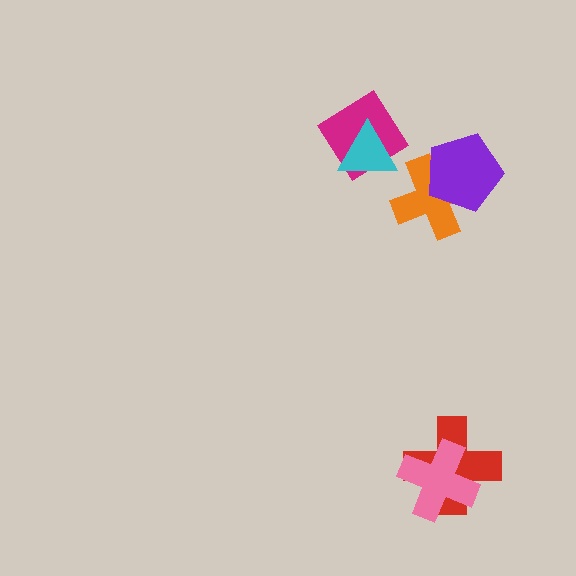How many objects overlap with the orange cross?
1 object overlaps with the orange cross.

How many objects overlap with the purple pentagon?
1 object overlaps with the purple pentagon.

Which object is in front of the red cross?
The pink cross is in front of the red cross.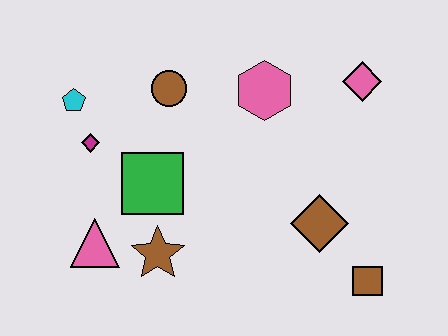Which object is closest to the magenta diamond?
The cyan pentagon is closest to the magenta diamond.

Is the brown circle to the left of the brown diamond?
Yes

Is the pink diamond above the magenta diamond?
Yes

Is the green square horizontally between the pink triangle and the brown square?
Yes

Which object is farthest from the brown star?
The pink diamond is farthest from the brown star.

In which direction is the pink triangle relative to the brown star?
The pink triangle is to the left of the brown star.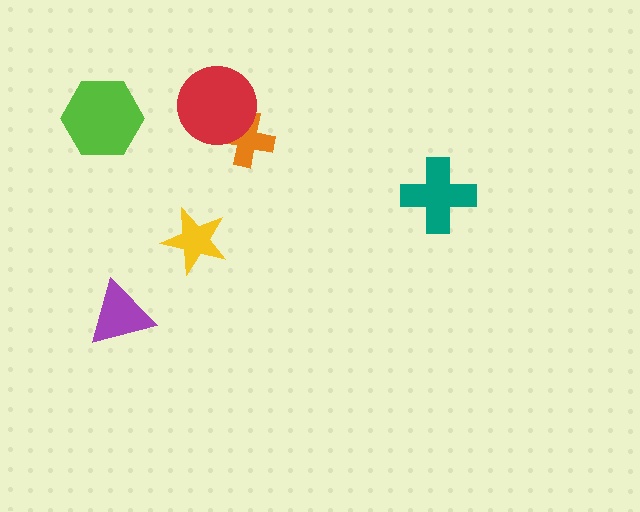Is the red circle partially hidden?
No, no other shape covers it.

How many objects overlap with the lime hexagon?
0 objects overlap with the lime hexagon.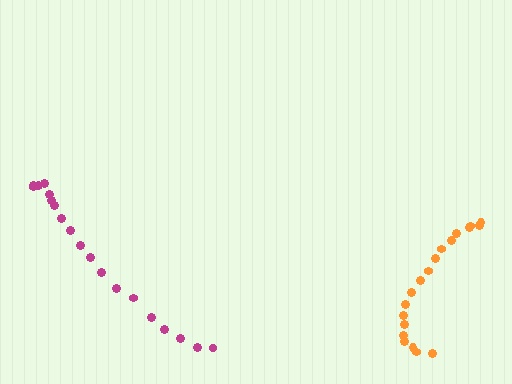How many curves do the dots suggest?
There are 2 distinct paths.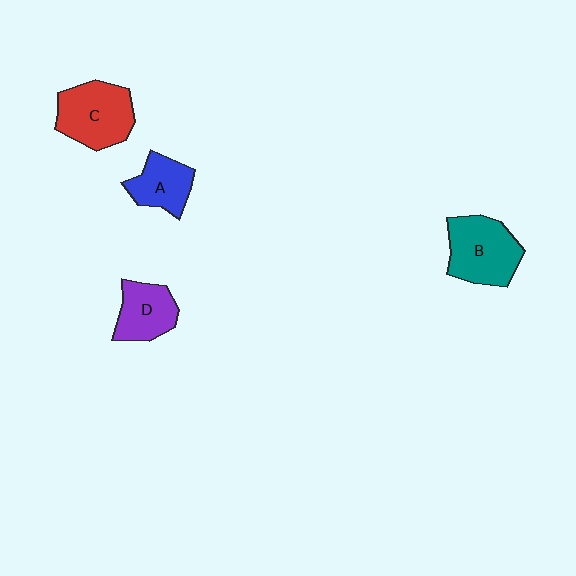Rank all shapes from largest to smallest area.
From largest to smallest: B (teal), C (red), D (purple), A (blue).